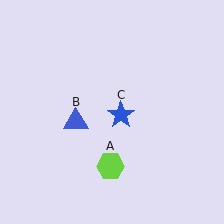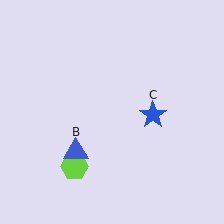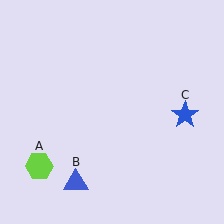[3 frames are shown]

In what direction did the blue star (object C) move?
The blue star (object C) moved right.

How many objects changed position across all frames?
3 objects changed position: lime hexagon (object A), blue triangle (object B), blue star (object C).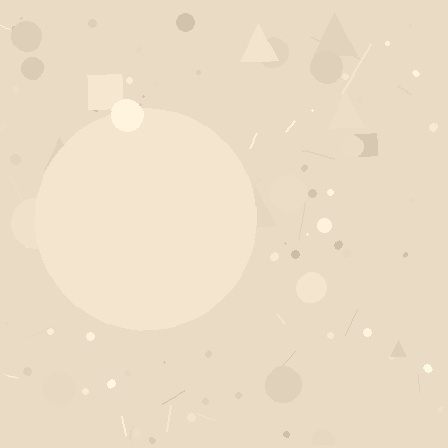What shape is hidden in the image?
A circle is hidden in the image.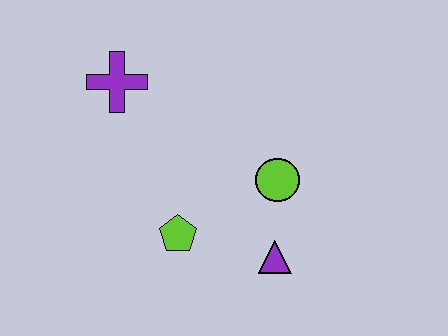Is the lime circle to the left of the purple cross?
No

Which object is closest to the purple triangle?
The lime circle is closest to the purple triangle.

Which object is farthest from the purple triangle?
The purple cross is farthest from the purple triangle.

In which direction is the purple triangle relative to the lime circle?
The purple triangle is below the lime circle.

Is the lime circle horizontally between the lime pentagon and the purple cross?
No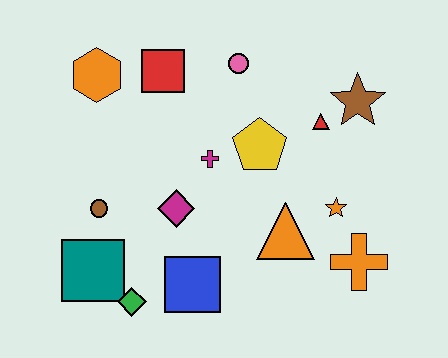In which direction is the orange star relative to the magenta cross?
The orange star is to the right of the magenta cross.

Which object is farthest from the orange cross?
The orange hexagon is farthest from the orange cross.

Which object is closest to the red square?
The orange hexagon is closest to the red square.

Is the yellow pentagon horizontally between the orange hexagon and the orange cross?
Yes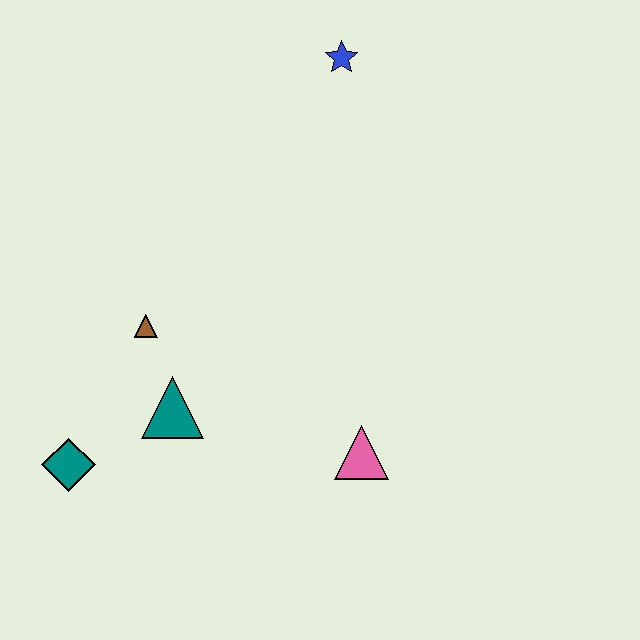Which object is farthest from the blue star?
The teal diamond is farthest from the blue star.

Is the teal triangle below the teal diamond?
No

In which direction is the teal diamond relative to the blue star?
The teal diamond is below the blue star.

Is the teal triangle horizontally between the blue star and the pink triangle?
No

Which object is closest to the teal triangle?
The brown triangle is closest to the teal triangle.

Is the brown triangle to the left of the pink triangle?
Yes